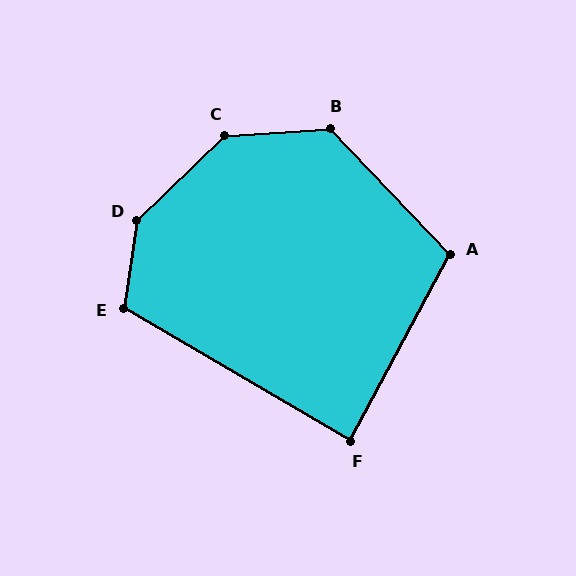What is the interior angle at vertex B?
Approximately 129 degrees (obtuse).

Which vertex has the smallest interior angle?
F, at approximately 88 degrees.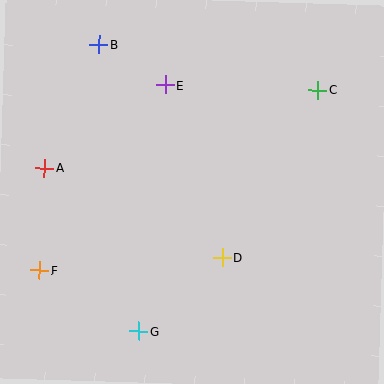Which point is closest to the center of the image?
Point D at (222, 258) is closest to the center.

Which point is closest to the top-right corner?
Point C is closest to the top-right corner.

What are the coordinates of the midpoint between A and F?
The midpoint between A and F is at (42, 219).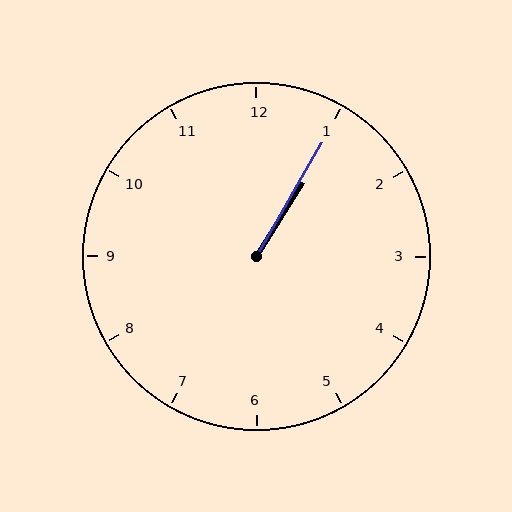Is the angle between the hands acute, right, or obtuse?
It is acute.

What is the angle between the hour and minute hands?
Approximately 2 degrees.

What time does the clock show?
1:05.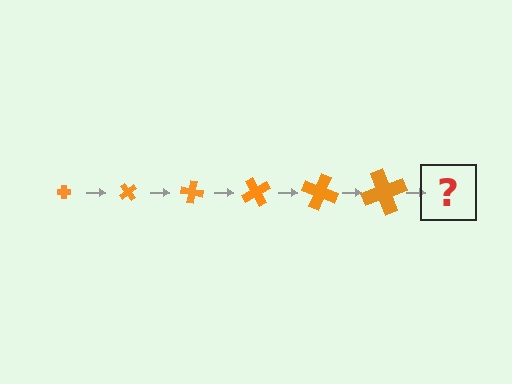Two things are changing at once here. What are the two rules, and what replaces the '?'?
The two rules are that the cross grows larger each step and it rotates 50 degrees each step. The '?' should be a cross, larger than the previous one and rotated 300 degrees from the start.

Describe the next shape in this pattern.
It should be a cross, larger than the previous one and rotated 300 degrees from the start.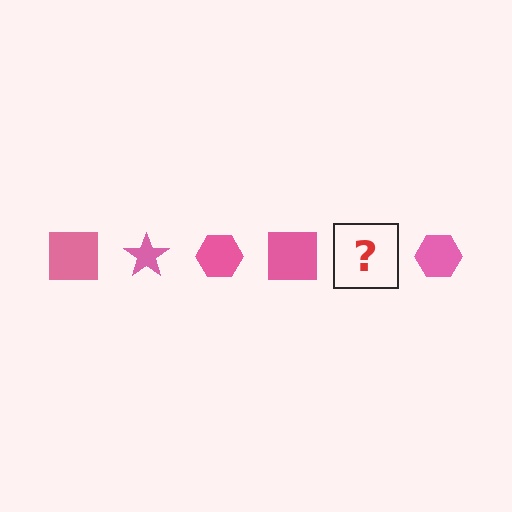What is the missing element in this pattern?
The missing element is a pink star.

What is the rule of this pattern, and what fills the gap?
The rule is that the pattern cycles through square, star, hexagon shapes in pink. The gap should be filled with a pink star.